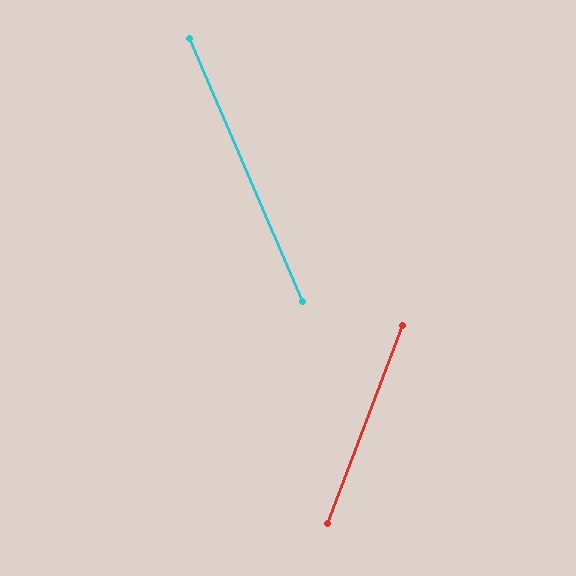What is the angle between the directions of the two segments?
Approximately 44 degrees.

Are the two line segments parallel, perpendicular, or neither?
Neither parallel nor perpendicular — they differ by about 44°.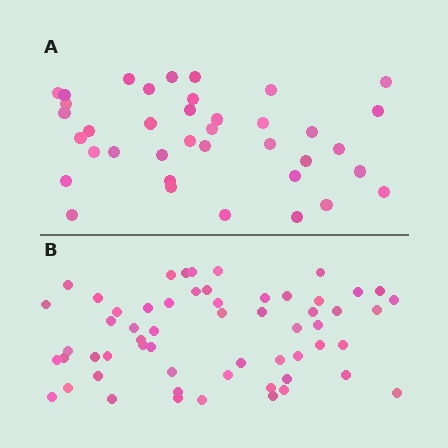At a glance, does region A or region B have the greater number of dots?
Region B (the bottom region) has more dots.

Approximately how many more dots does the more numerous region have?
Region B has approximately 20 more dots than region A.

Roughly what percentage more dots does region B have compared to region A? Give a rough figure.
About 55% more.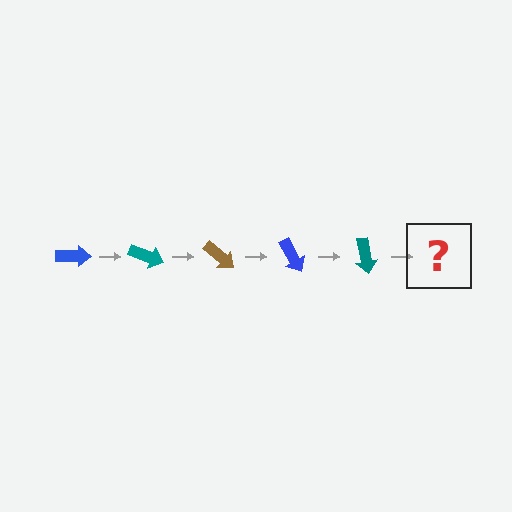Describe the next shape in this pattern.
It should be a brown arrow, rotated 100 degrees from the start.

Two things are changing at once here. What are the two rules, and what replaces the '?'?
The two rules are that it rotates 20 degrees each step and the color cycles through blue, teal, and brown. The '?' should be a brown arrow, rotated 100 degrees from the start.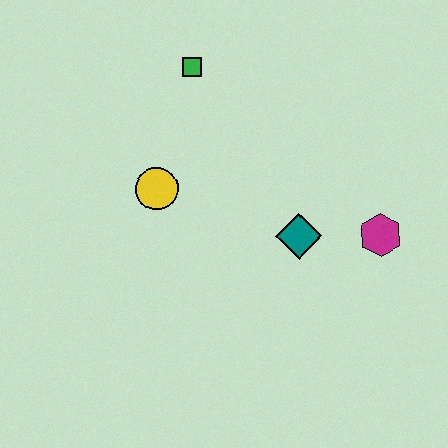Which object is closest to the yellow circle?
The green square is closest to the yellow circle.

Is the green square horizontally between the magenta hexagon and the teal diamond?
No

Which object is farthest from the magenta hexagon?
The green square is farthest from the magenta hexagon.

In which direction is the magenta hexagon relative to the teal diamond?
The magenta hexagon is to the right of the teal diamond.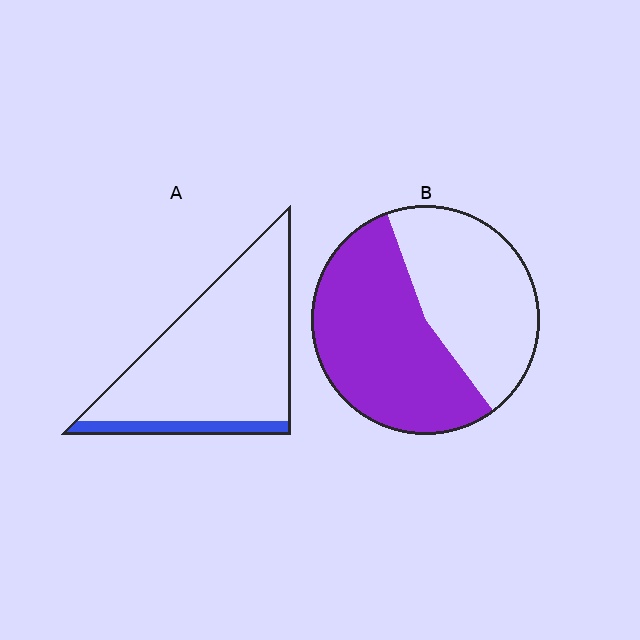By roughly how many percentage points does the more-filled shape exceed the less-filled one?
By roughly 45 percentage points (B over A).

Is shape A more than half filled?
No.